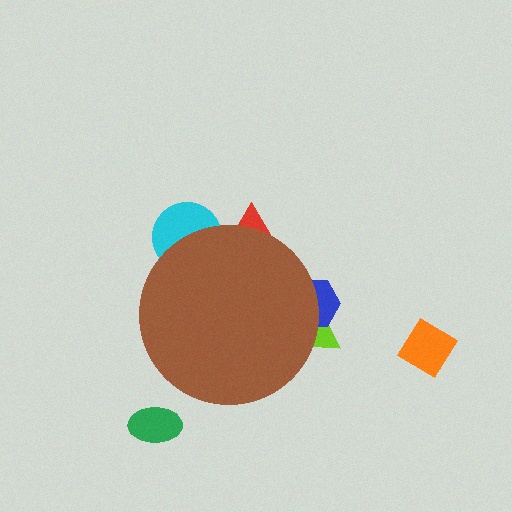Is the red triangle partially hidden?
Yes, the red triangle is partially hidden behind the brown circle.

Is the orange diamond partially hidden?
No, the orange diamond is fully visible.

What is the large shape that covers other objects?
A brown circle.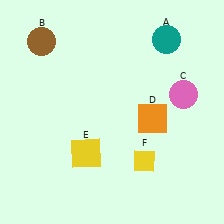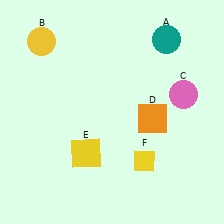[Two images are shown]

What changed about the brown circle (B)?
In Image 1, B is brown. In Image 2, it changed to yellow.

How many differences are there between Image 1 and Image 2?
There is 1 difference between the two images.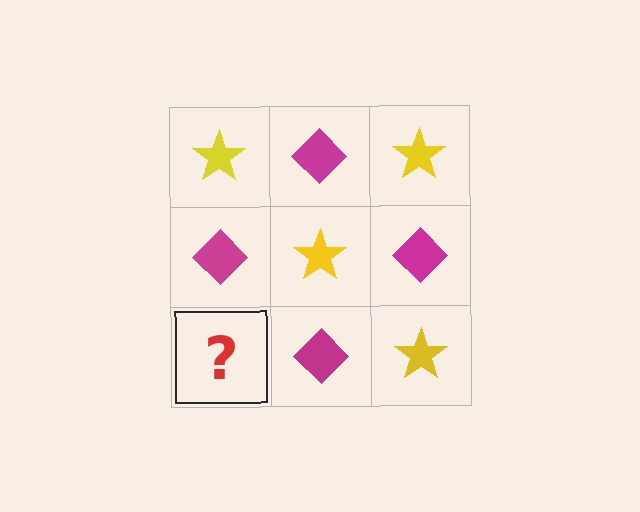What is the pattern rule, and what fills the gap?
The rule is that it alternates yellow star and magenta diamond in a checkerboard pattern. The gap should be filled with a yellow star.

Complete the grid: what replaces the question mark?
The question mark should be replaced with a yellow star.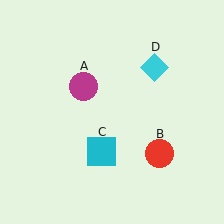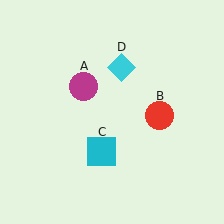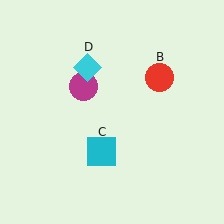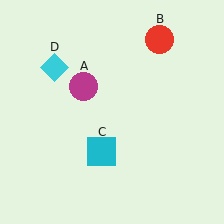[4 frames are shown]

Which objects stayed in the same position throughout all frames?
Magenta circle (object A) and cyan square (object C) remained stationary.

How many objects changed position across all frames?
2 objects changed position: red circle (object B), cyan diamond (object D).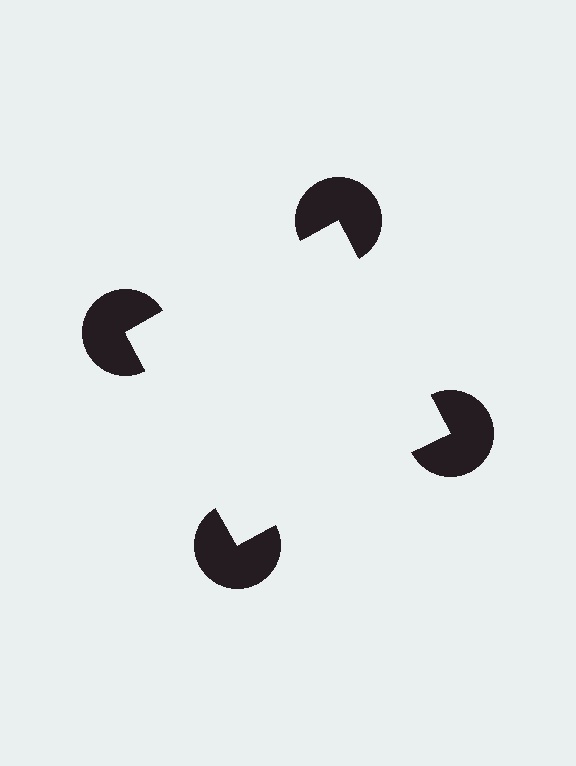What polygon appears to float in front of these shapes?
An illusory square — its edges are inferred from the aligned wedge cuts in the pac-man discs, not physically drawn.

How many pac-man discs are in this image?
There are 4 — one at each vertex of the illusory square.